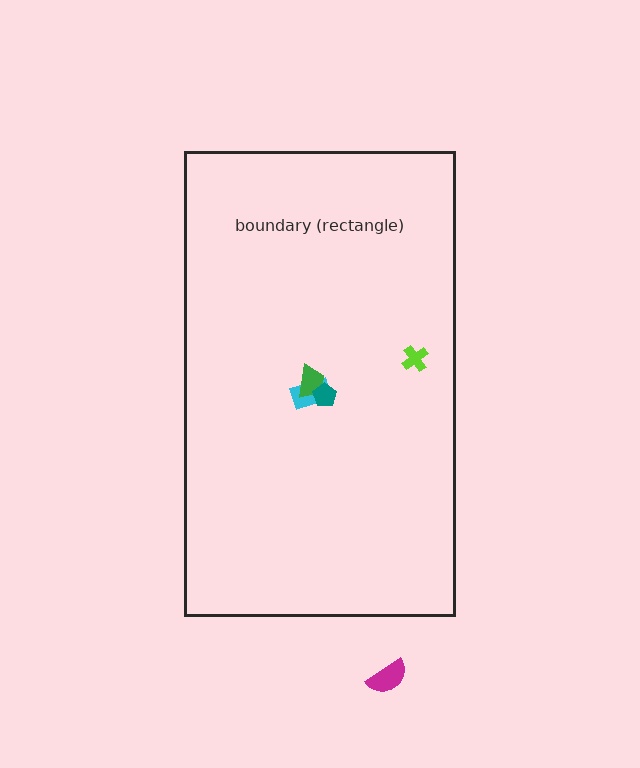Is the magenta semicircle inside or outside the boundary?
Outside.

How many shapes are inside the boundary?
4 inside, 1 outside.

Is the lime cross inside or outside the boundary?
Inside.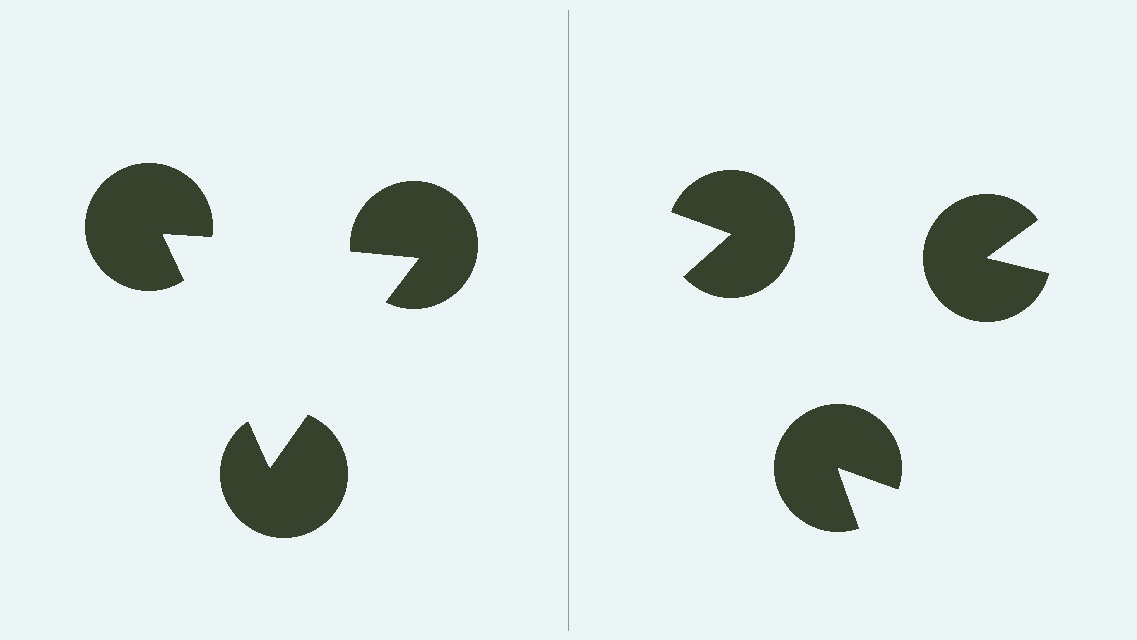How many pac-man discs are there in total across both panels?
6 — 3 on each side.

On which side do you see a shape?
An illusory triangle appears on the left side. On the right side the wedge cuts are rotated, so no coherent shape forms.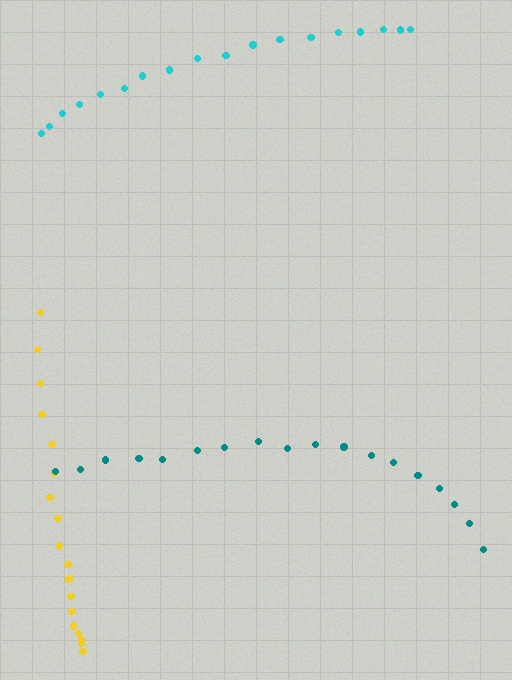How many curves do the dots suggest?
There are 3 distinct paths.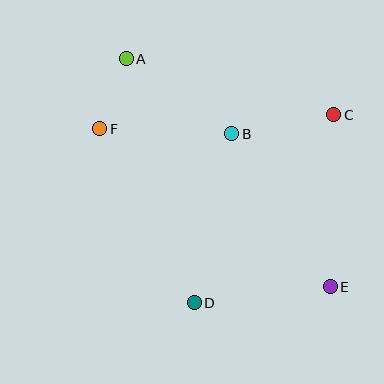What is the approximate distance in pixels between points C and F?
The distance between C and F is approximately 234 pixels.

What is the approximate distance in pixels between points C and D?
The distance between C and D is approximately 234 pixels.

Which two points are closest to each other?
Points A and F are closest to each other.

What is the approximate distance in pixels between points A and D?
The distance between A and D is approximately 253 pixels.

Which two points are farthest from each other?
Points A and E are farthest from each other.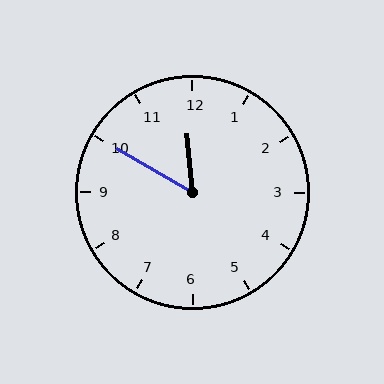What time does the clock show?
11:50.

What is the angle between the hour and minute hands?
Approximately 55 degrees.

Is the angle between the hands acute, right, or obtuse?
It is acute.